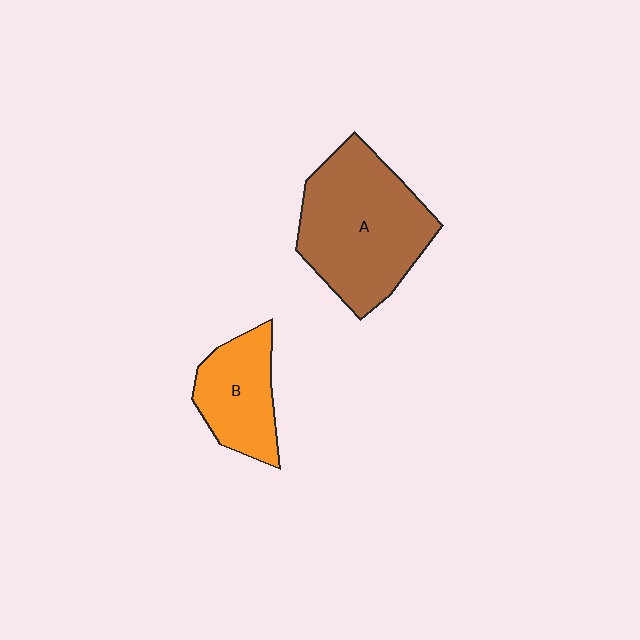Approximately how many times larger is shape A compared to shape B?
Approximately 1.9 times.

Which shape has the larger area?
Shape A (brown).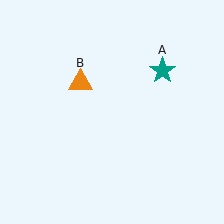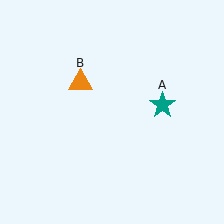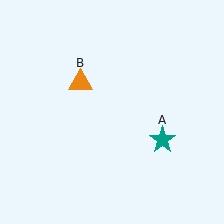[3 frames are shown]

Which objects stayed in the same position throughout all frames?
Orange triangle (object B) remained stationary.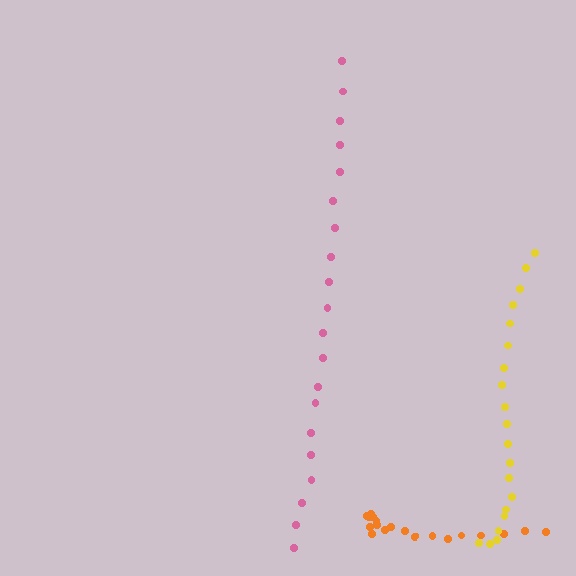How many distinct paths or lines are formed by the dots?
There are 3 distinct paths.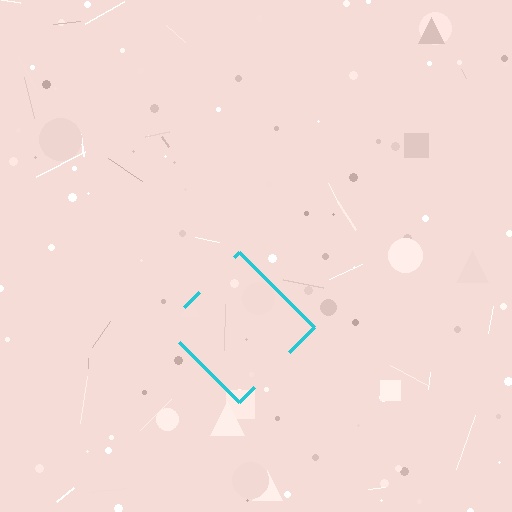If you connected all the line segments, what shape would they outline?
They would outline a diamond.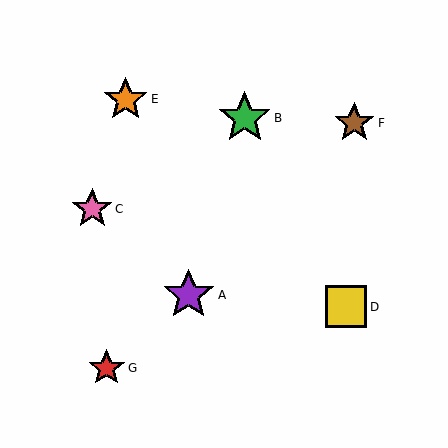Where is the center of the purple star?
The center of the purple star is at (189, 295).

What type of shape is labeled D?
Shape D is a yellow square.